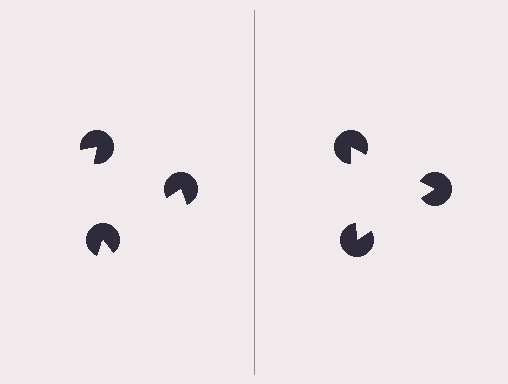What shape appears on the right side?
An illusory triangle.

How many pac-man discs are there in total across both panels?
6 — 3 on each side.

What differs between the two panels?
The pac-man discs are positioned identically on both sides; only the wedge orientations differ. On the right they align to a triangle; on the left they are misaligned.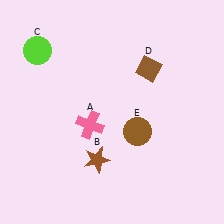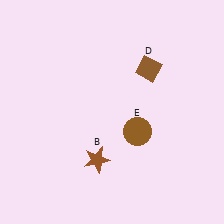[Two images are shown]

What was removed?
The pink cross (A), the lime circle (C) were removed in Image 2.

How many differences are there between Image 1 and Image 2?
There are 2 differences between the two images.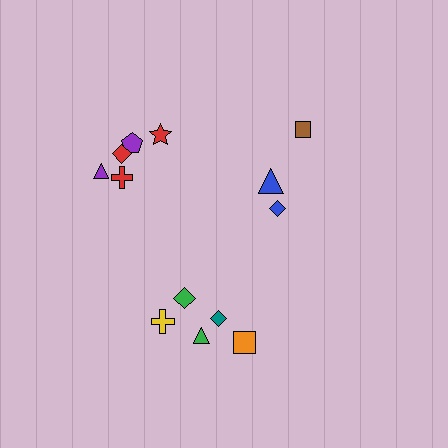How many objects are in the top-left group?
There are 5 objects.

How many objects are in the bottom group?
There are 5 objects.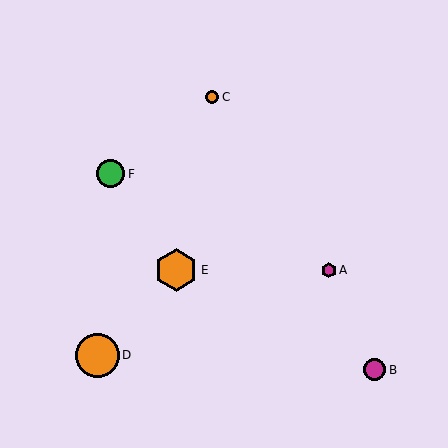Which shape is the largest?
The orange circle (labeled D) is the largest.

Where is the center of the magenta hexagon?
The center of the magenta hexagon is at (329, 270).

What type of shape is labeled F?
Shape F is a green circle.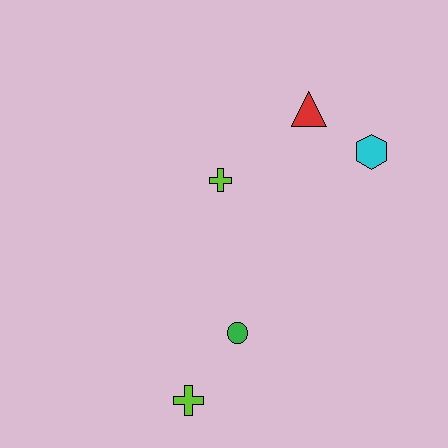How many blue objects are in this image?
There are no blue objects.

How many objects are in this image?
There are 5 objects.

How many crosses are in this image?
There are 2 crosses.